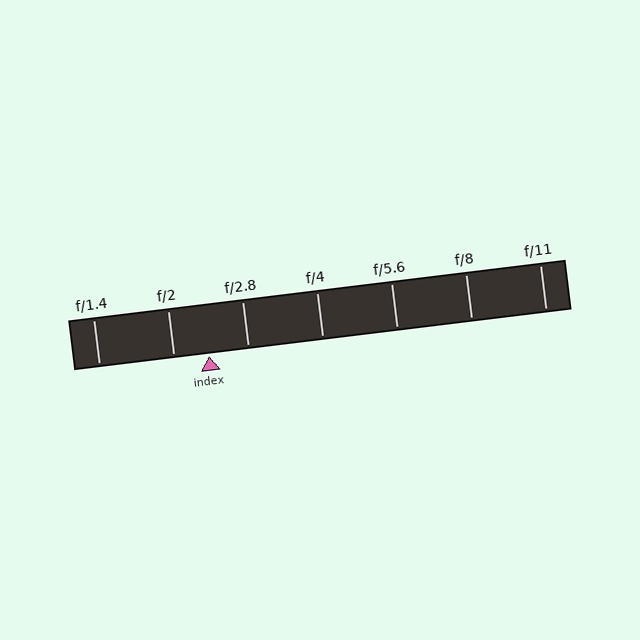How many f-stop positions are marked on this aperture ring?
There are 7 f-stop positions marked.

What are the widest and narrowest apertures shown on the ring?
The widest aperture shown is f/1.4 and the narrowest is f/11.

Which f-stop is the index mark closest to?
The index mark is closest to f/2.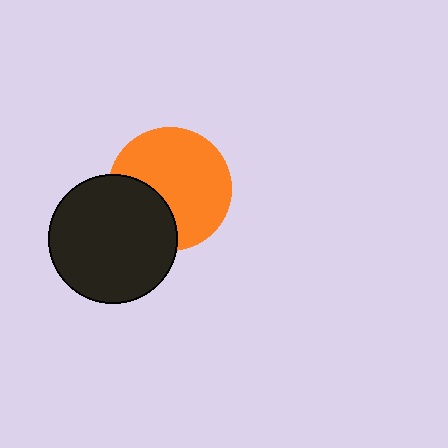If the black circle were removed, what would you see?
You would see the complete orange circle.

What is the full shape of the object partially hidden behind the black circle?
The partially hidden object is an orange circle.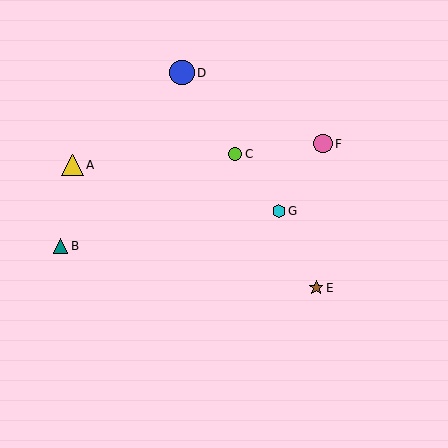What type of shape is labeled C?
Shape C is a lime circle.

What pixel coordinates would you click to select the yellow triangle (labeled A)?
Click at (73, 165) to select the yellow triangle A.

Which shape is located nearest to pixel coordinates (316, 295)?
The brown star (labeled E) at (316, 288) is nearest to that location.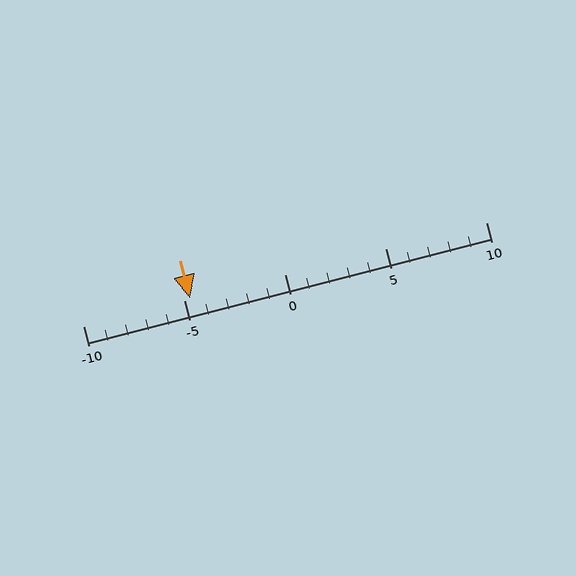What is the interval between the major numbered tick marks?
The major tick marks are spaced 5 units apart.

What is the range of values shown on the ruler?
The ruler shows values from -10 to 10.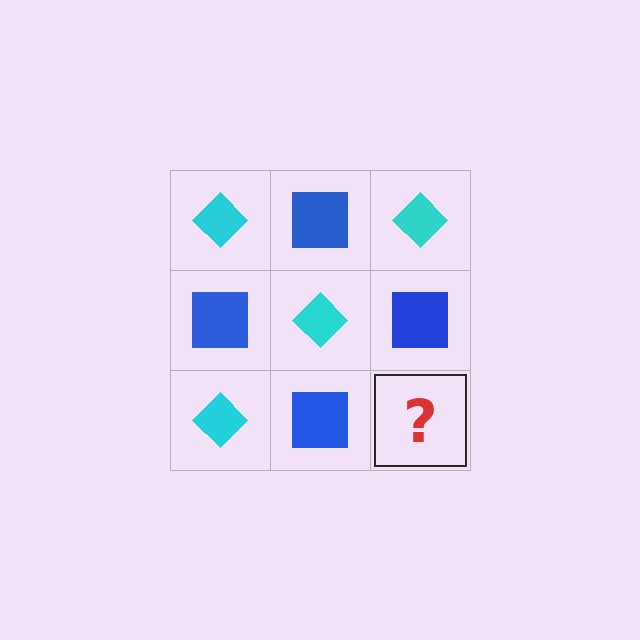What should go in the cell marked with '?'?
The missing cell should contain a cyan diamond.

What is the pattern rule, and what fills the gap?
The rule is that it alternates cyan diamond and blue square in a checkerboard pattern. The gap should be filled with a cyan diamond.